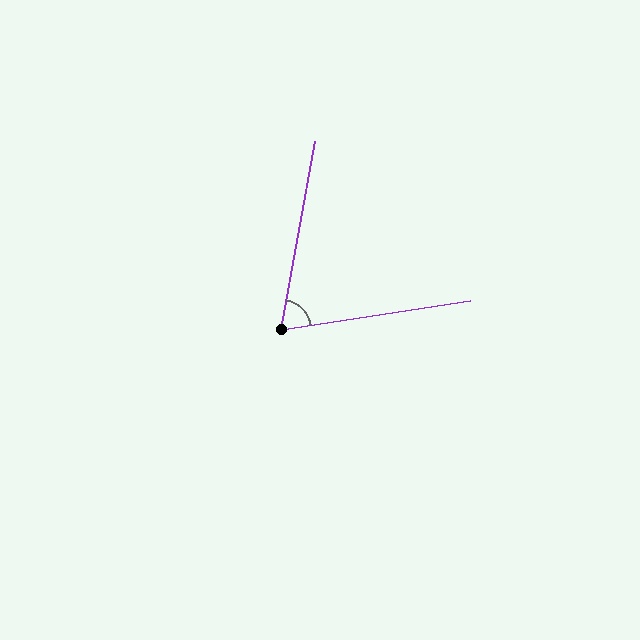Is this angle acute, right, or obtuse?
It is acute.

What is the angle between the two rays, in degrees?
Approximately 71 degrees.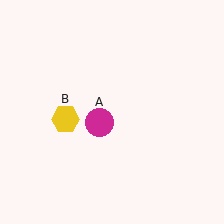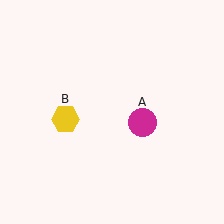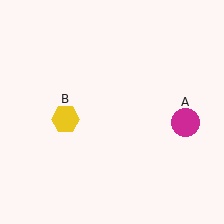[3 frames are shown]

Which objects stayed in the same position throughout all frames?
Yellow hexagon (object B) remained stationary.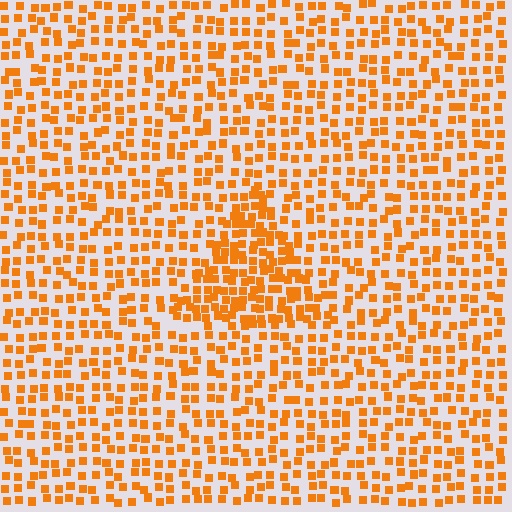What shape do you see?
I see a triangle.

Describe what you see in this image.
The image contains small orange elements arranged at two different densities. A triangle-shaped region is visible where the elements are more densely packed than the surrounding area.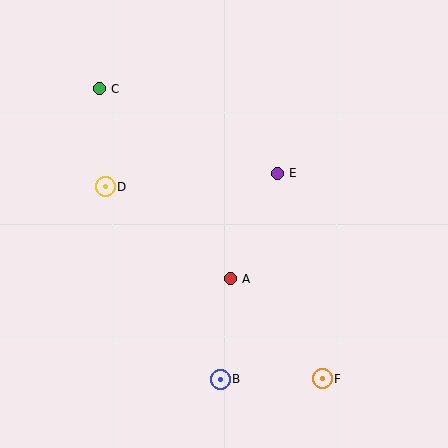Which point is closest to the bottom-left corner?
Point B is closest to the bottom-left corner.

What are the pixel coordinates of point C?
Point C is at (99, 89).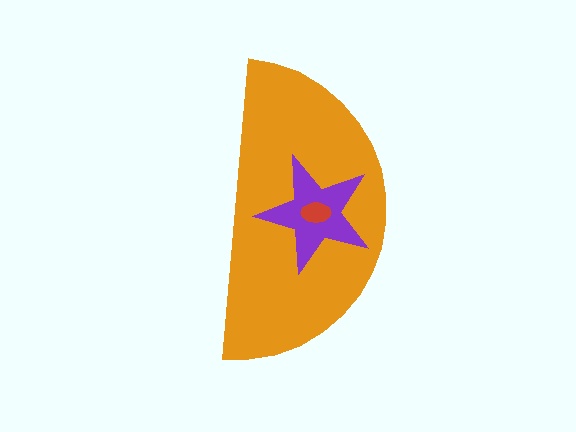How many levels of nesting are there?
3.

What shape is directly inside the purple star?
The red ellipse.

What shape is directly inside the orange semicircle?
The purple star.